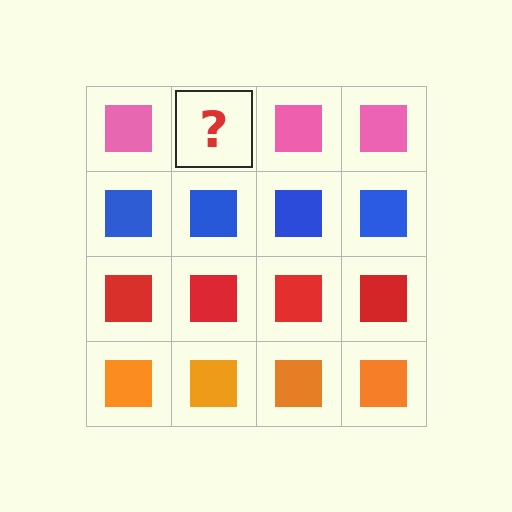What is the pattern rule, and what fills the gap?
The rule is that each row has a consistent color. The gap should be filled with a pink square.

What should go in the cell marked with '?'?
The missing cell should contain a pink square.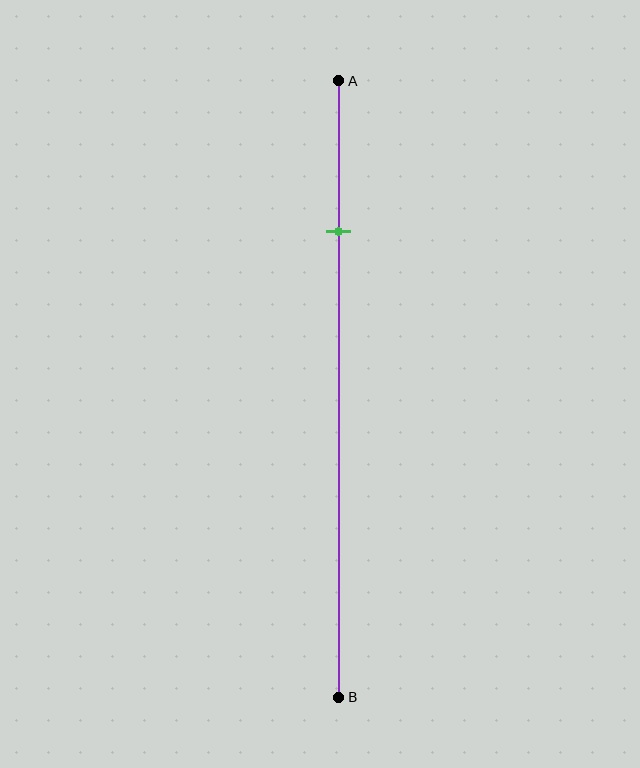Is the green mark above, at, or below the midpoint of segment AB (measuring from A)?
The green mark is above the midpoint of segment AB.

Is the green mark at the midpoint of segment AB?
No, the mark is at about 25% from A, not at the 50% midpoint.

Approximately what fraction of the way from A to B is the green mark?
The green mark is approximately 25% of the way from A to B.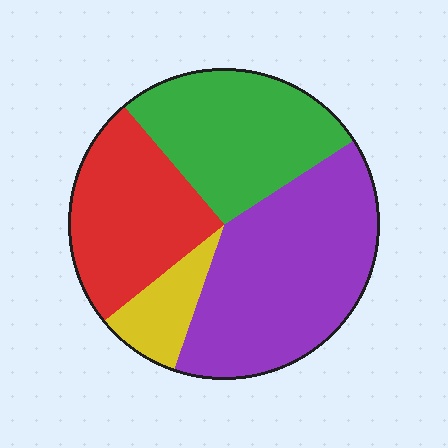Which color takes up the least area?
Yellow, at roughly 10%.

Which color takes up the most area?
Purple, at roughly 40%.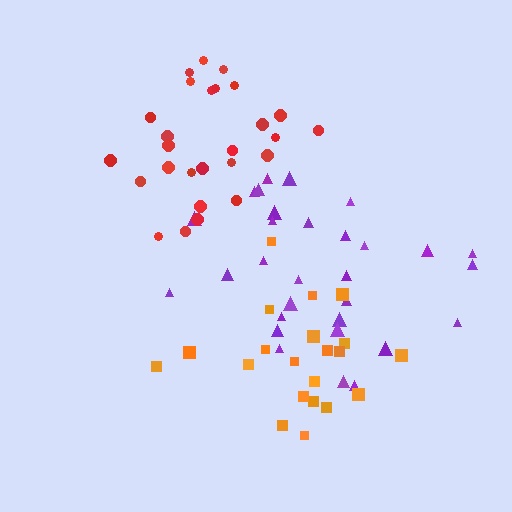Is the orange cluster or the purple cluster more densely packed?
Purple.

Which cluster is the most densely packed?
Red.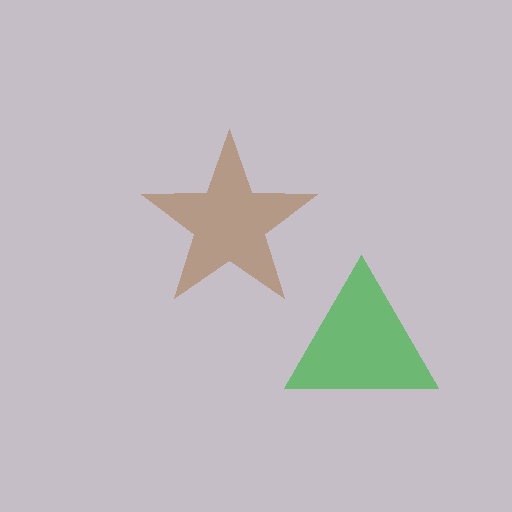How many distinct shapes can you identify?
There are 2 distinct shapes: a green triangle, a brown star.